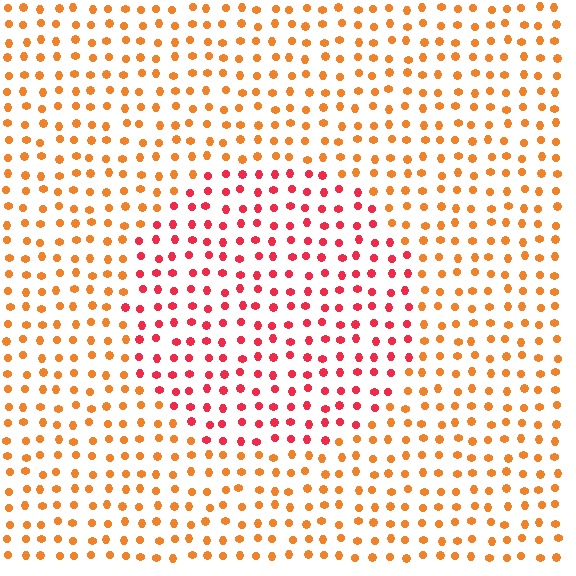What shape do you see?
I see a circle.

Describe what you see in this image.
The image is filled with small orange elements in a uniform arrangement. A circle-shaped region is visible where the elements are tinted to a slightly different hue, forming a subtle color boundary.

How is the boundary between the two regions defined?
The boundary is defined purely by a slight shift in hue (about 37 degrees). Spacing, size, and orientation are identical on both sides.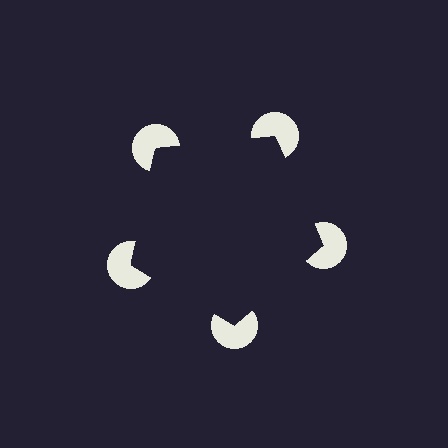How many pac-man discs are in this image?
There are 5 — one at each vertex of the illusory pentagon.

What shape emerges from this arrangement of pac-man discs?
An illusory pentagon — its edges are inferred from the aligned wedge cuts in the pac-man discs, not physically drawn.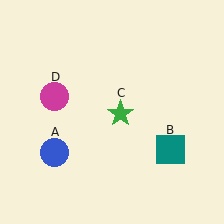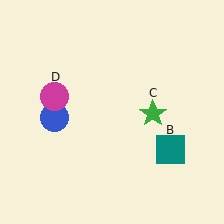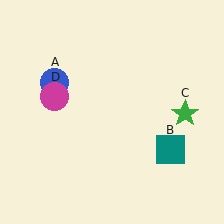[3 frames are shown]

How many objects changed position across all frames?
2 objects changed position: blue circle (object A), green star (object C).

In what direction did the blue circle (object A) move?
The blue circle (object A) moved up.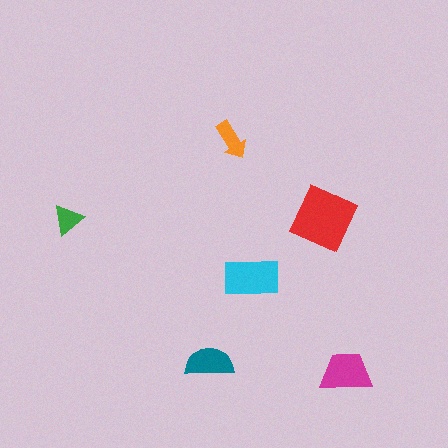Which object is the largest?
The red diamond.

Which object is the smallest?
The green triangle.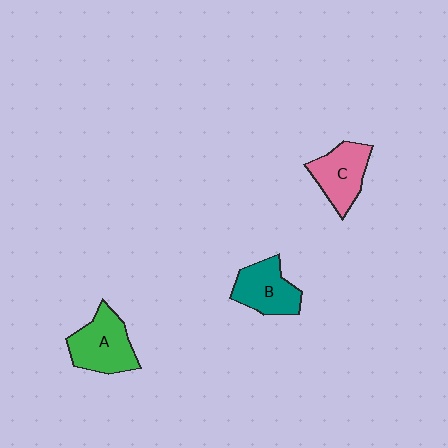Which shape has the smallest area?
Shape B (teal).